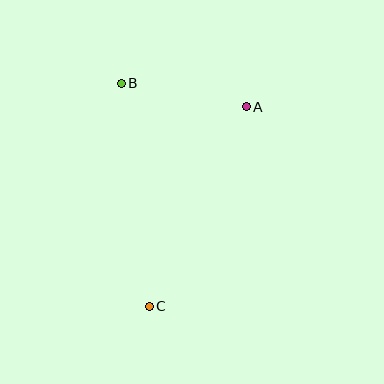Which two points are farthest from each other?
Points B and C are farthest from each other.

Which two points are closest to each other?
Points A and B are closest to each other.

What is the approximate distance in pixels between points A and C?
The distance between A and C is approximately 222 pixels.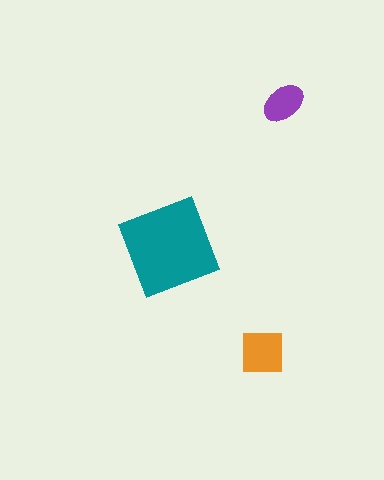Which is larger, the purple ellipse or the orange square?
The orange square.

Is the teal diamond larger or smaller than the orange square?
Larger.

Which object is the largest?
The teal diamond.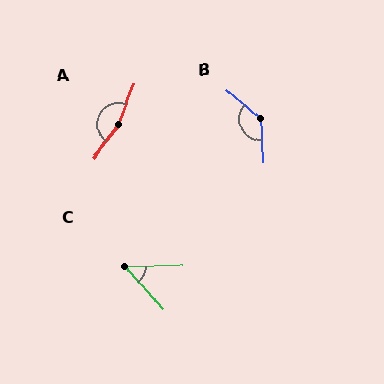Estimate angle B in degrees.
Approximately 133 degrees.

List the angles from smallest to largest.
C (49°), B (133°), A (163°).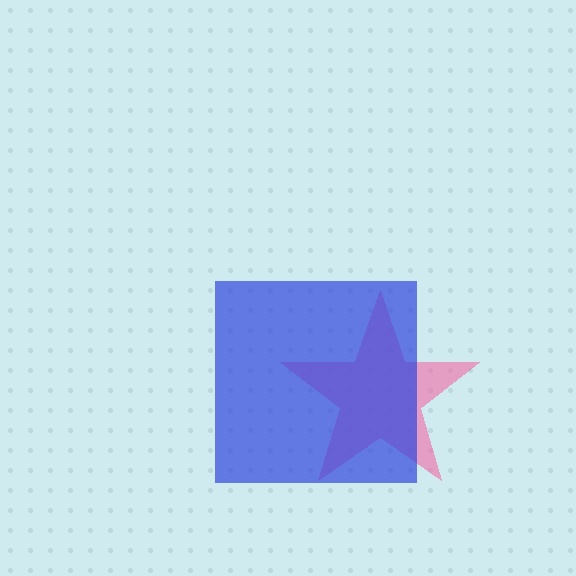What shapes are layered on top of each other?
The layered shapes are: a pink star, a blue square.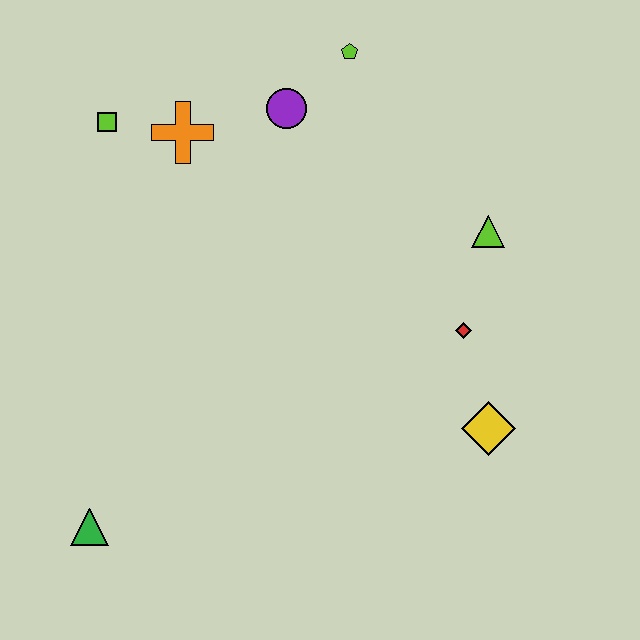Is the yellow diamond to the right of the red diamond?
Yes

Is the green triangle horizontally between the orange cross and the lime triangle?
No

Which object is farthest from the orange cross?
The yellow diamond is farthest from the orange cross.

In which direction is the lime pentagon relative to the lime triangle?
The lime pentagon is above the lime triangle.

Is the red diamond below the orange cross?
Yes